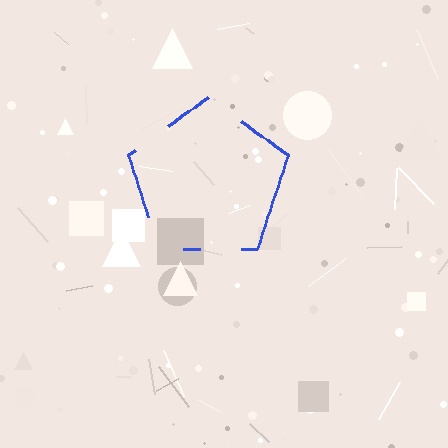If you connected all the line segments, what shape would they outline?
They would outline a pentagon.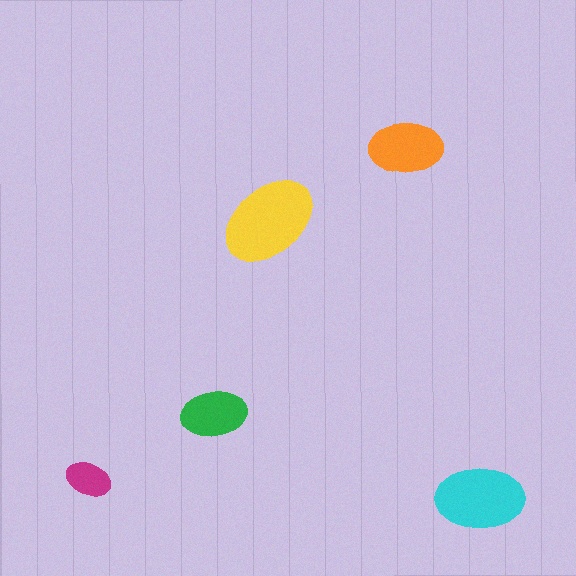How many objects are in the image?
There are 5 objects in the image.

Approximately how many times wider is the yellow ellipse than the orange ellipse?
About 1.5 times wider.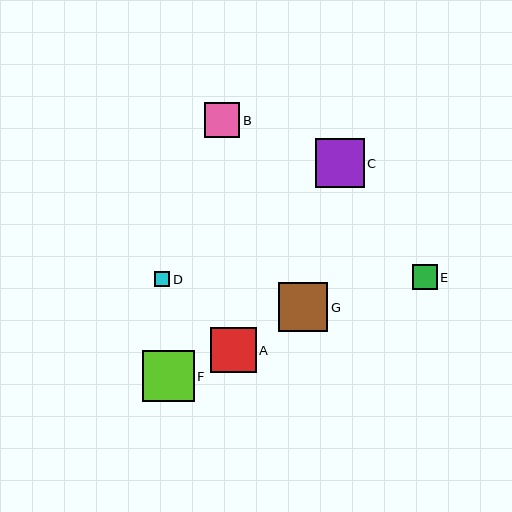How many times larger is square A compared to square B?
Square A is approximately 1.3 times the size of square B.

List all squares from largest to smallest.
From largest to smallest: F, C, G, A, B, E, D.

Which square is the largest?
Square F is the largest with a size of approximately 52 pixels.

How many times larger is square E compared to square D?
Square E is approximately 1.6 times the size of square D.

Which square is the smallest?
Square D is the smallest with a size of approximately 16 pixels.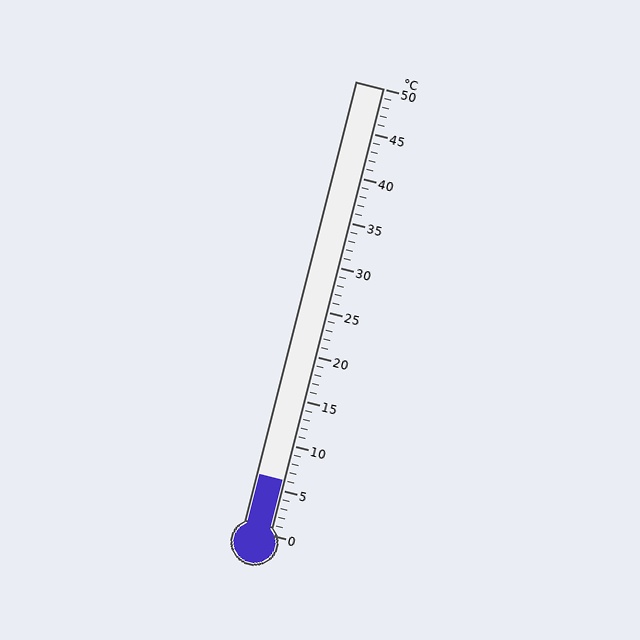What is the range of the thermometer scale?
The thermometer scale ranges from 0°C to 50°C.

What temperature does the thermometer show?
The thermometer shows approximately 6°C.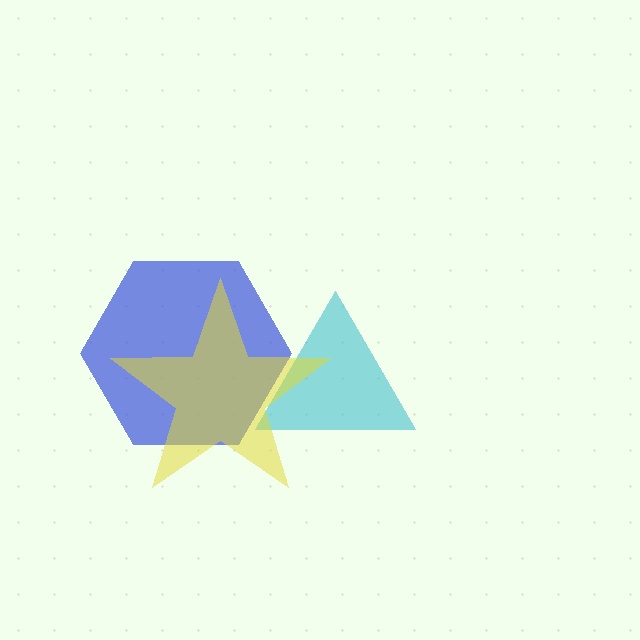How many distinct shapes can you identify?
There are 3 distinct shapes: a cyan triangle, a blue hexagon, a yellow star.